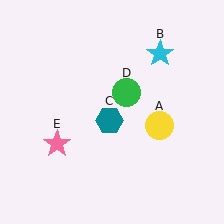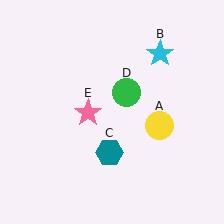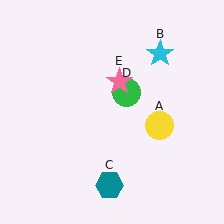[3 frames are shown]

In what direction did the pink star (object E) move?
The pink star (object E) moved up and to the right.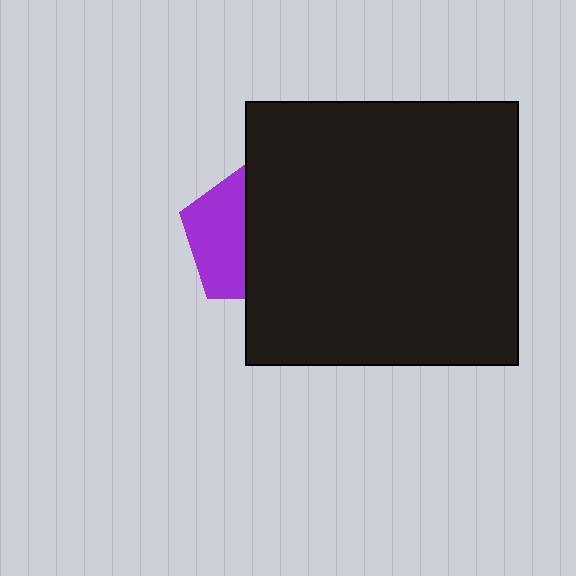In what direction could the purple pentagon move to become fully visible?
The purple pentagon could move left. That would shift it out from behind the black rectangle entirely.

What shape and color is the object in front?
The object in front is a black rectangle.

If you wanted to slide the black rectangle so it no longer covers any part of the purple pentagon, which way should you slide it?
Slide it right — that is the most direct way to separate the two shapes.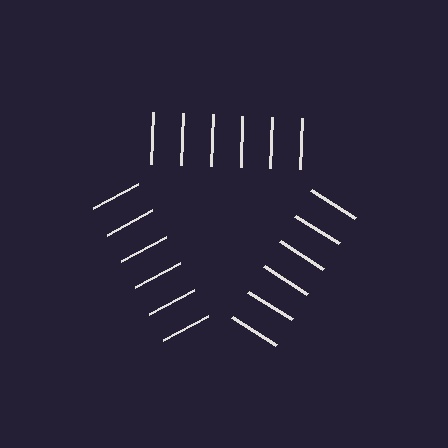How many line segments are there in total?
18 — 6 along each of the 3 edges.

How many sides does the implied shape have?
3 sides — the line-ends trace a triangle.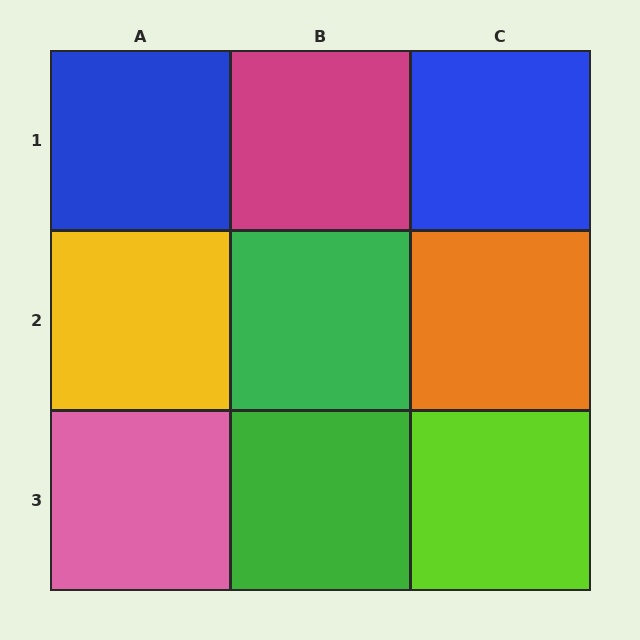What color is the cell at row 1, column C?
Blue.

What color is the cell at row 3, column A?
Pink.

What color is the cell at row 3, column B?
Green.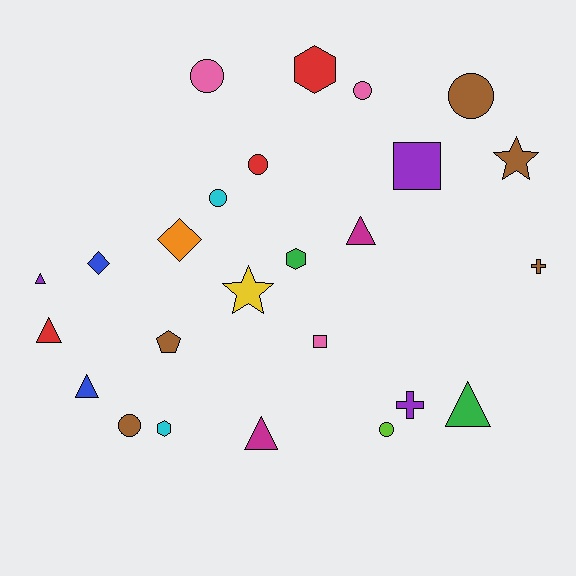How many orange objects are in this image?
There is 1 orange object.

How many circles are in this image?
There are 7 circles.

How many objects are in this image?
There are 25 objects.